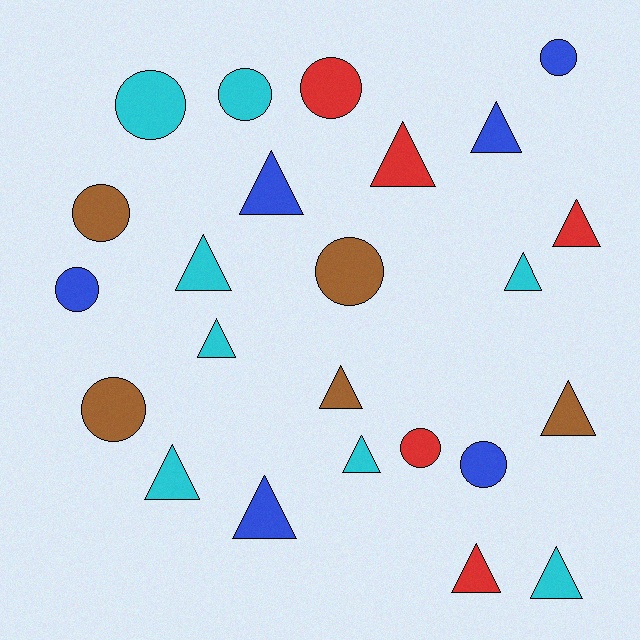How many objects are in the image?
There are 24 objects.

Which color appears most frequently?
Cyan, with 8 objects.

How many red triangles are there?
There are 3 red triangles.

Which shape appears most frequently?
Triangle, with 14 objects.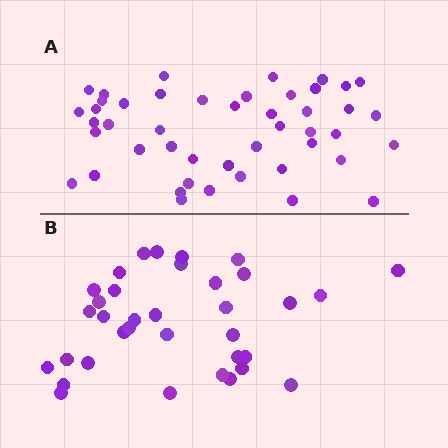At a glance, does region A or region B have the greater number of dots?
Region A (the top region) has more dots.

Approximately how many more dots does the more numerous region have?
Region A has roughly 12 or so more dots than region B.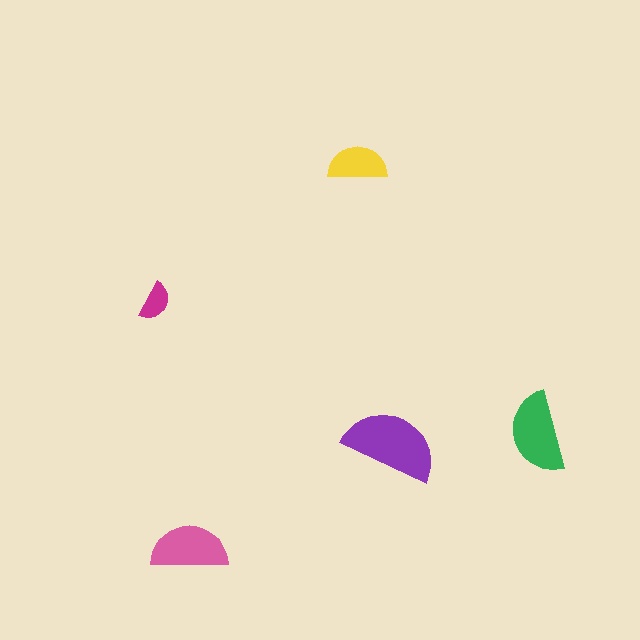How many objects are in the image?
There are 5 objects in the image.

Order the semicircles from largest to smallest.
the purple one, the green one, the pink one, the yellow one, the magenta one.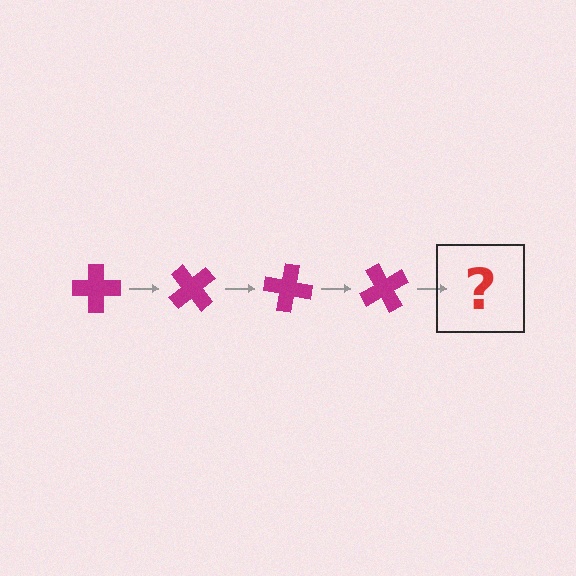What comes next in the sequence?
The next element should be a magenta cross rotated 200 degrees.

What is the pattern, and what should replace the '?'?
The pattern is that the cross rotates 50 degrees each step. The '?' should be a magenta cross rotated 200 degrees.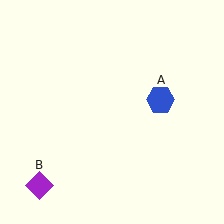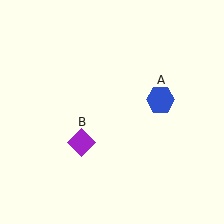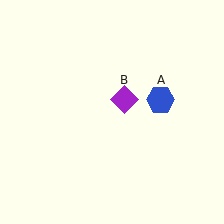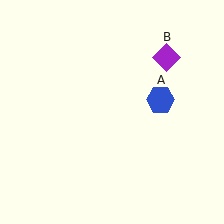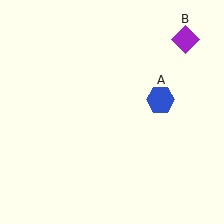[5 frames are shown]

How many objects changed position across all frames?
1 object changed position: purple diamond (object B).